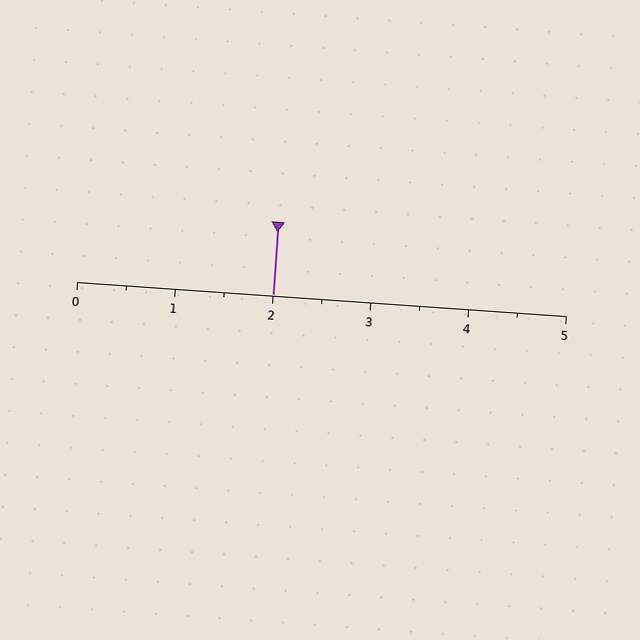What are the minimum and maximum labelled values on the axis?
The axis runs from 0 to 5.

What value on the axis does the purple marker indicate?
The marker indicates approximately 2.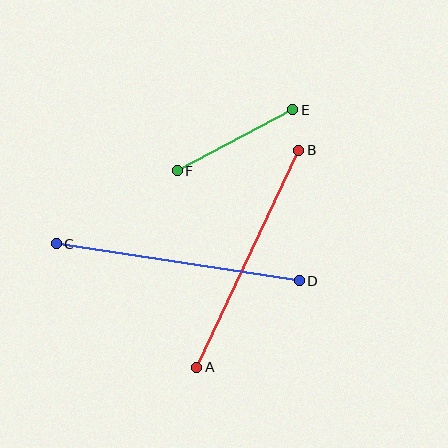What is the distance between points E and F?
The distance is approximately 130 pixels.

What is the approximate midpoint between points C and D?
The midpoint is at approximately (178, 262) pixels.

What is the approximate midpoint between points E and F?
The midpoint is at approximately (235, 140) pixels.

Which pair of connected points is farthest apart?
Points C and D are farthest apart.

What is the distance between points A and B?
The distance is approximately 240 pixels.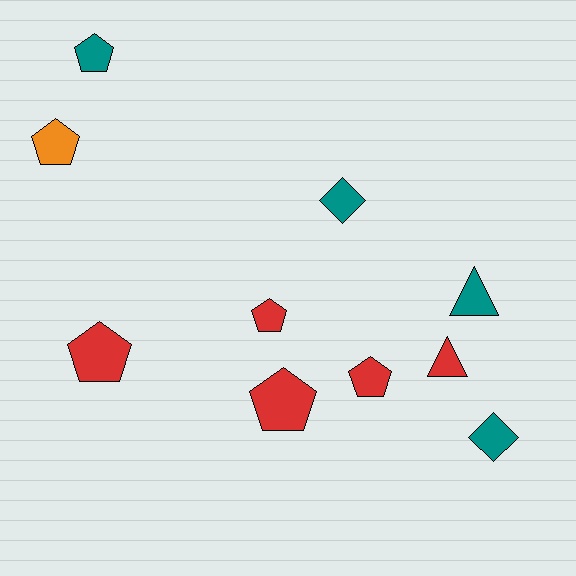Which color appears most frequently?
Red, with 5 objects.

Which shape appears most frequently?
Pentagon, with 6 objects.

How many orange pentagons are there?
There is 1 orange pentagon.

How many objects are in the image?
There are 10 objects.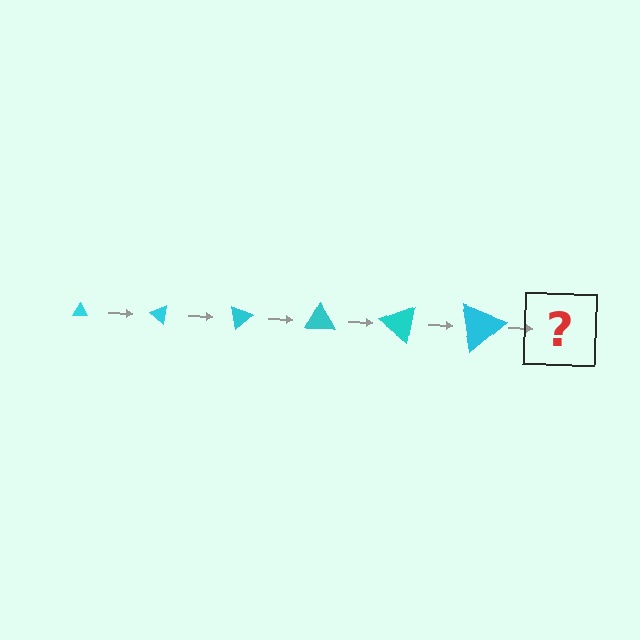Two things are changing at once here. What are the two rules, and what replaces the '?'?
The two rules are that the triangle grows larger each step and it rotates 40 degrees each step. The '?' should be a triangle, larger than the previous one and rotated 240 degrees from the start.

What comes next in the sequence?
The next element should be a triangle, larger than the previous one and rotated 240 degrees from the start.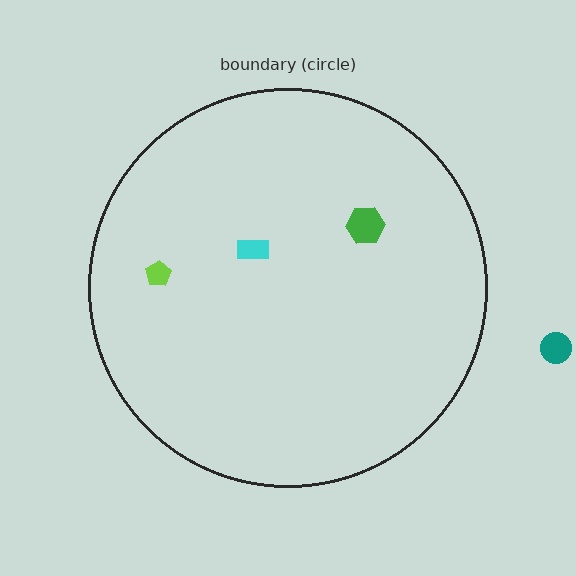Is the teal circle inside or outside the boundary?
Outside.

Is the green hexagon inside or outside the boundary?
Inside.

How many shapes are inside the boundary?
3 inside, 1 outside.